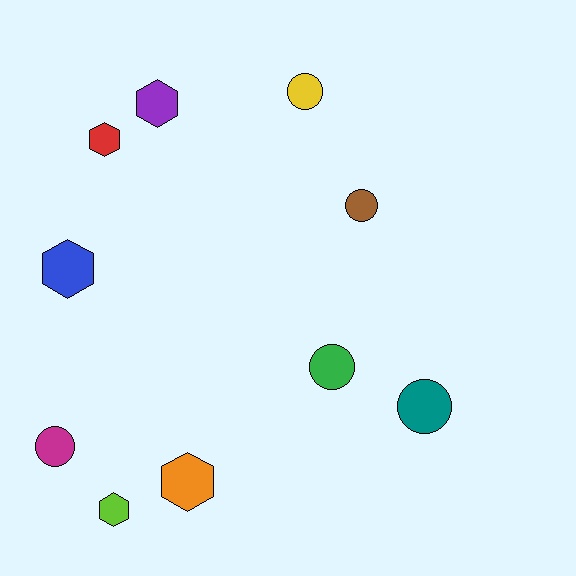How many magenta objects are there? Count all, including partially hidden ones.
There is 1 magenta object.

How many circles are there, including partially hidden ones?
There are 5 circles.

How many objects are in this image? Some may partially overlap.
There are 10 objects.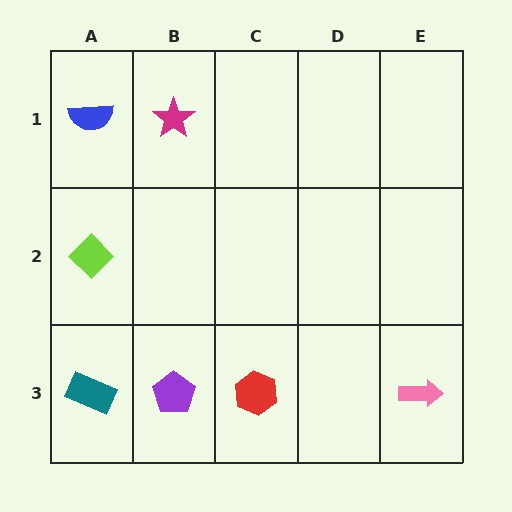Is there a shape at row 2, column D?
No, that cell is empty.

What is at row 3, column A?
A teal rectangle.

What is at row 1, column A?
A blue semicircle.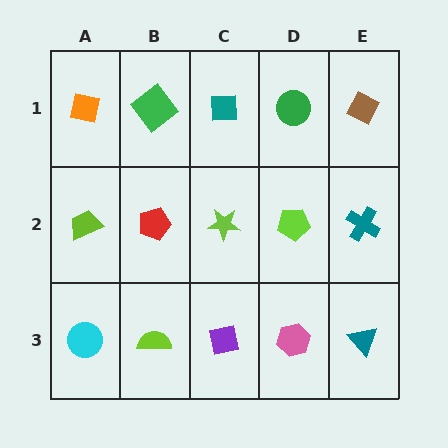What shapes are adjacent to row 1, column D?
A lime pentagon (row 2, column D), a teal square (row 1, column C), a brown diamond (row 1, column E).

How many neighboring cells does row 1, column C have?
3.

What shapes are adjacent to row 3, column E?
A teal cross (row 2, column E), a pink hexagon (row 3, column D).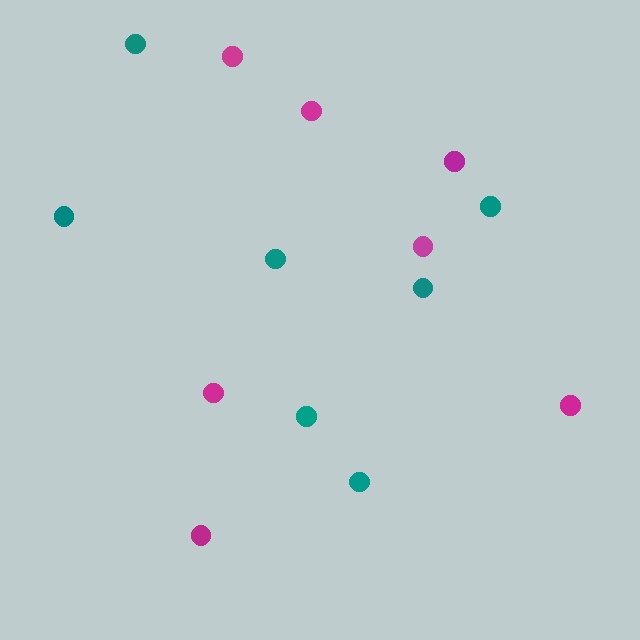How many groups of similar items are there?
There are 2 groups: one group of teal circles (7) and one group of magenta circles (7).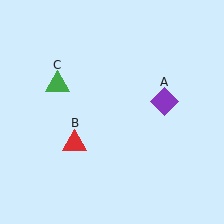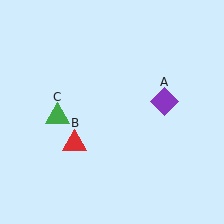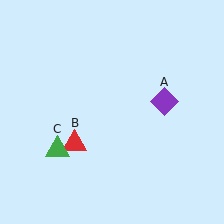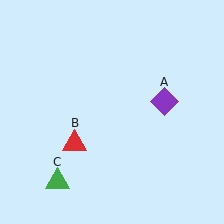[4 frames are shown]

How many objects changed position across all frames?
1 object changed position: green triangle (object C).